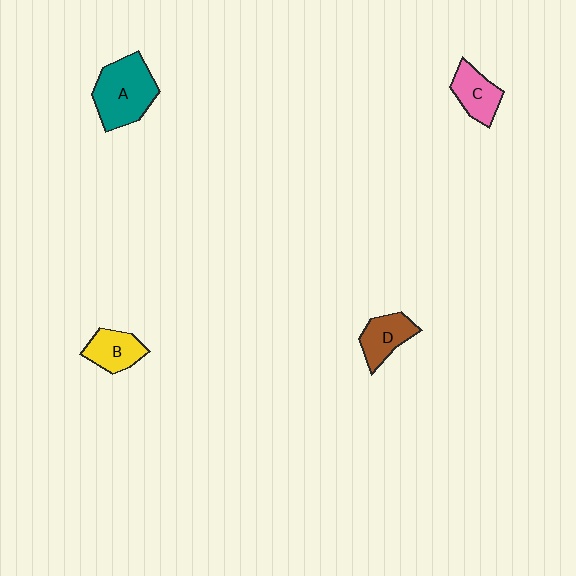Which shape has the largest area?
Shape A (teal).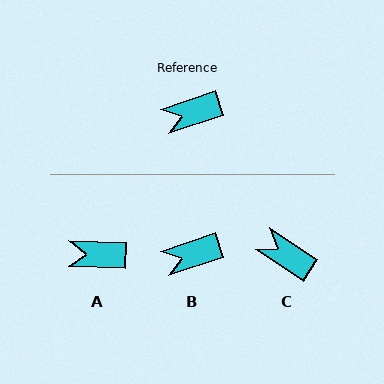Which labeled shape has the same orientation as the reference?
B.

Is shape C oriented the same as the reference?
No, it is off by about 52 degrees.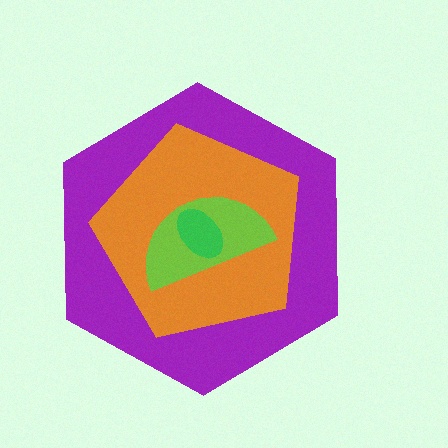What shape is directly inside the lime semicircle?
The green ellipse.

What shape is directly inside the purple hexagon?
The orange pentagon.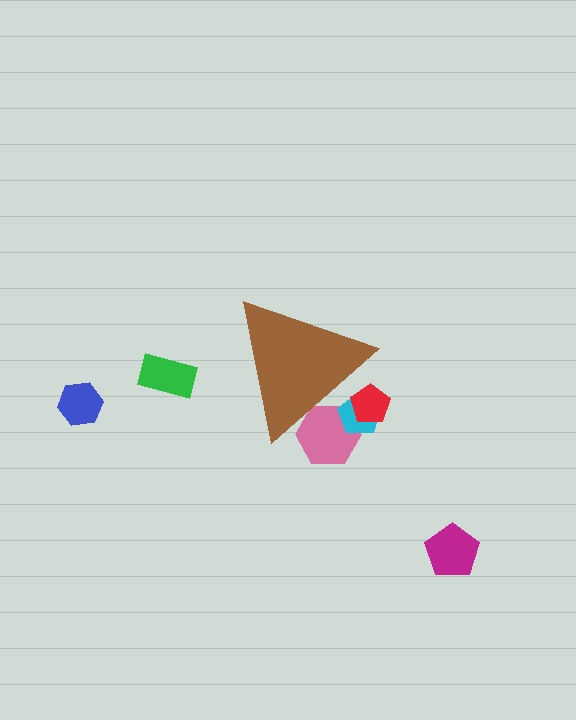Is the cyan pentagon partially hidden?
Yes, the cyan pentagon is partially hidden behind the brown triangle.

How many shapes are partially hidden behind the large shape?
3 shapes are partially hidden.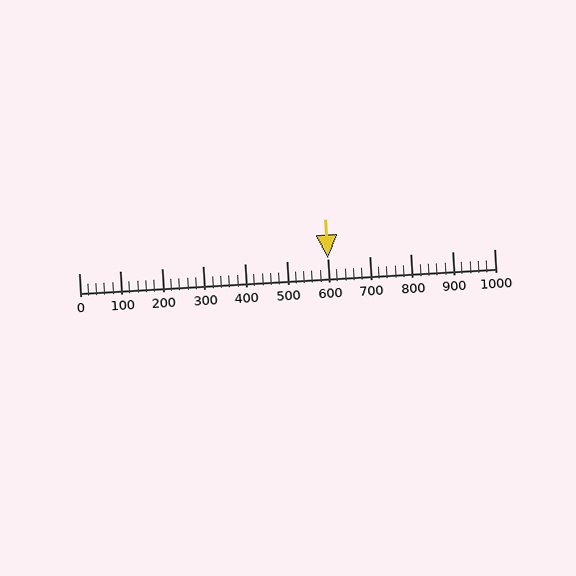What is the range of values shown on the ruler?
The ruler shows values from 0 to 1000.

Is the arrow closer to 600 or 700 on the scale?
The arrow is closer to 600.